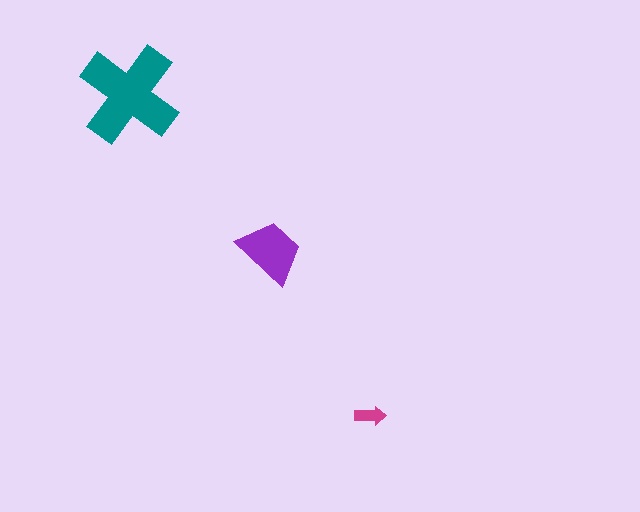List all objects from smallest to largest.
The magenta arrow, the purple trapezoid, the teal cross.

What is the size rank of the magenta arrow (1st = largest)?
3rd.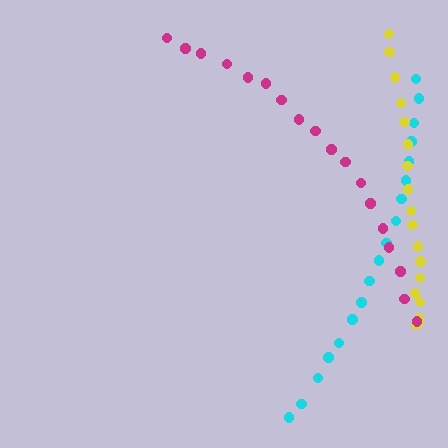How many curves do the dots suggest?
There are 3 distinct paths.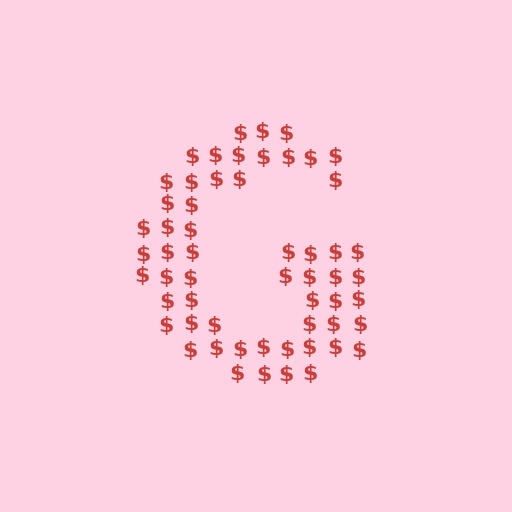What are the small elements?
The small elements are dollar signs.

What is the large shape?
The large shape is the letter G.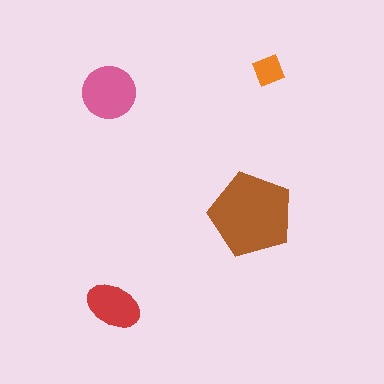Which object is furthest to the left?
The pink circle is leftmost.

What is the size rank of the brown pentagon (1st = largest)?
1st.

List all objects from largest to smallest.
The brown pentagon, the pink circle, the red ellipse, the orange diamond.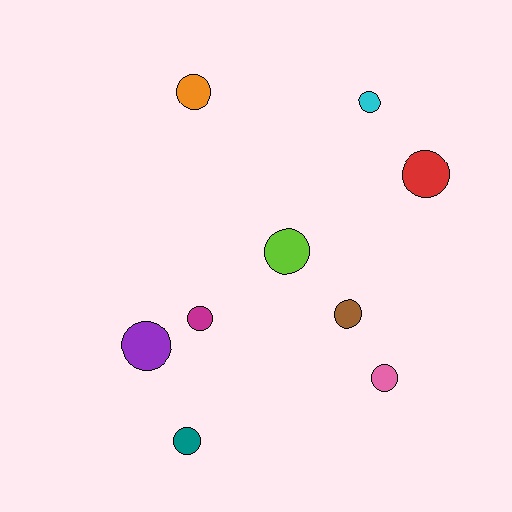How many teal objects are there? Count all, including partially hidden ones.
There is 1 teal object.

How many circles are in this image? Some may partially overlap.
There are 9 circles.